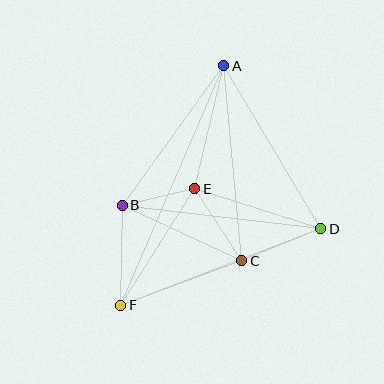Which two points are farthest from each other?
Points A and F are farthest from each other.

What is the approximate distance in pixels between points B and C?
The distance between B and C is approximately 132 pixels.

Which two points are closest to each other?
Points B and E are closest to each other.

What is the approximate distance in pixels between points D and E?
The distance between D and E is approximately 132 pixels.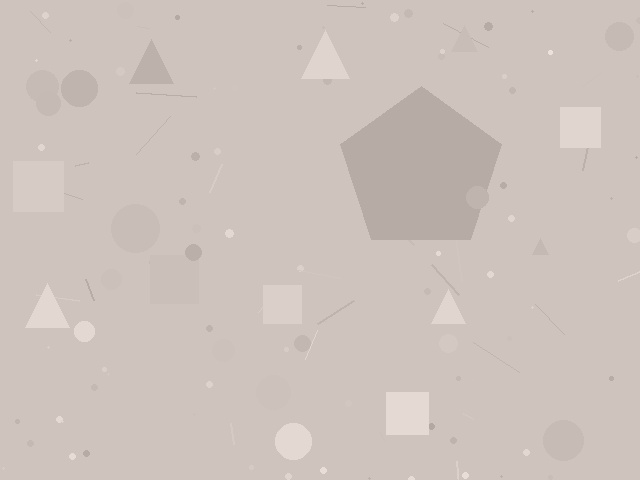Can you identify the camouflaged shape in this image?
The camouflaged shape is a pentagon.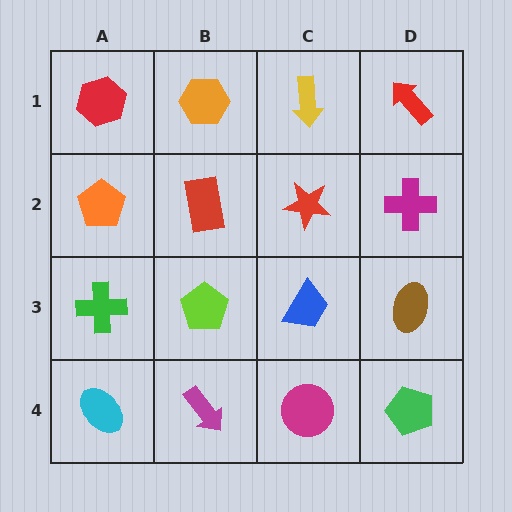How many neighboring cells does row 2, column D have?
3.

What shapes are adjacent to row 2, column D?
A red arrow (row 1, column D), a brown ellipse (row 3, column D), a red star (row 2, column C).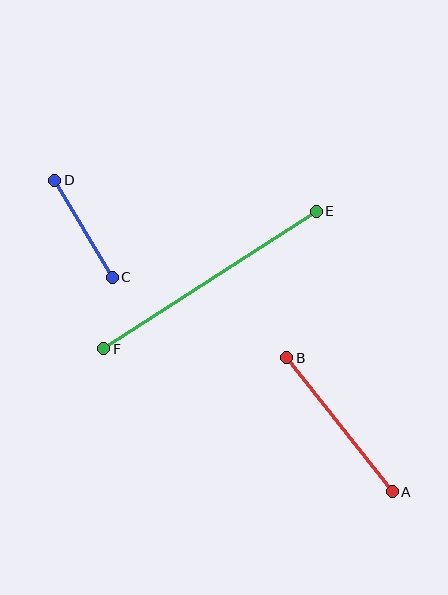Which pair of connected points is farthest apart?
Points E and F are farthest apart.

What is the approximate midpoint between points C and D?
The midpoint is at approximately (84, 229) pixels.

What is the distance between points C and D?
The distance is approximately 113 pixels.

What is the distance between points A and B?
The distance is approximately 171 pixels.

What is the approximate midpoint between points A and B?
The midpoint is at approximately (339, 425) pixels.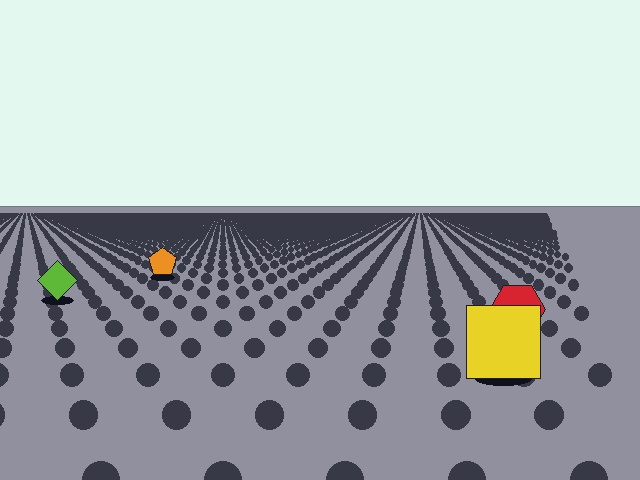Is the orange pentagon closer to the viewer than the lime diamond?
No. The lime diamond is closer — you can tell from the texture gradient: the ground texture is coarser near it.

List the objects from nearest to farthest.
From nearest to farthest: the yellow square, the red hexagon, the lime diamond, the orange pentagon.